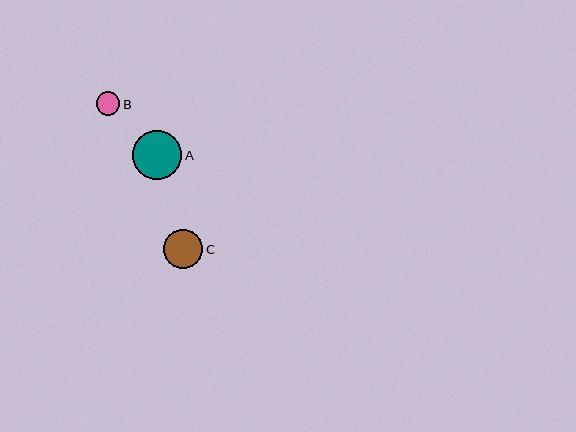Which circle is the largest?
Circle A is the largest with a size of approximately 50 pixels.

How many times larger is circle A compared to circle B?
Circle A is approximately 2.1 times the size of circle B.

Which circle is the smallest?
Circle B is the smallest with a size of approximately 24 pixels.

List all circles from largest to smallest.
From largest to smallest: A, C, B.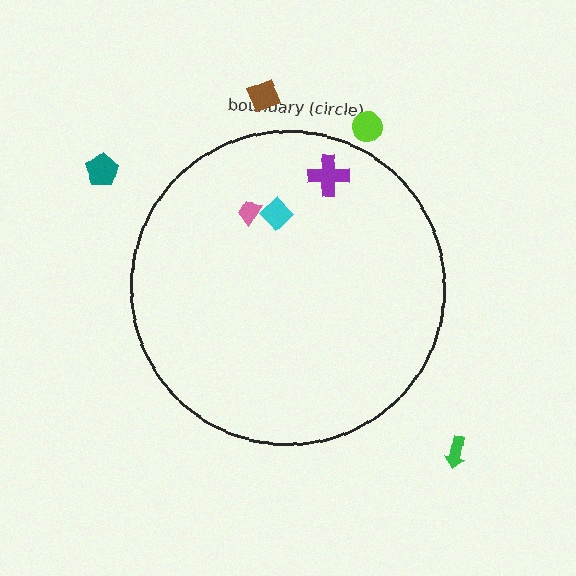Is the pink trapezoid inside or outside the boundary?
Inside.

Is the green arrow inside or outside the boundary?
Outside.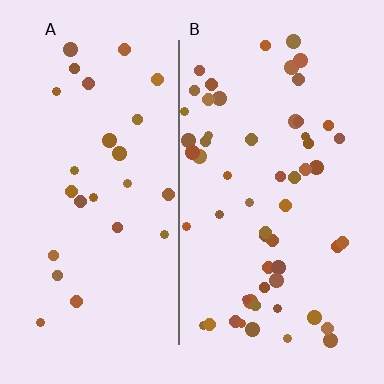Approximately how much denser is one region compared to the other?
Approximately 2.2× — region B over region A.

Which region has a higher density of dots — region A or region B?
B (the right).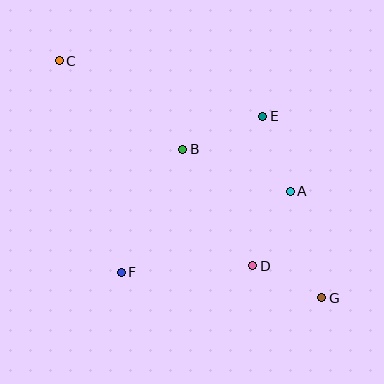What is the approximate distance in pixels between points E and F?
The distance between E and F is approximately 211 pixels.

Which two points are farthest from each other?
Points C and G are farthest from each other.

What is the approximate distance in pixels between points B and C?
The distance between B and C is approximately 152 pixels.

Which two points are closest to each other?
Points D and G are closest to each other.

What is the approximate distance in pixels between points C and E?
The distance between C and E is approximately 211 pixels.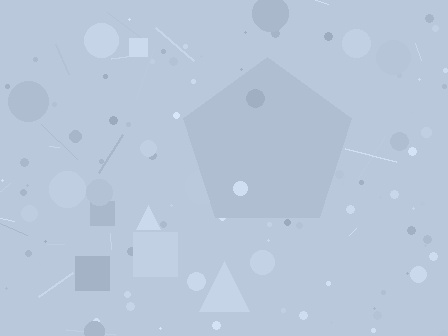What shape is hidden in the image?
A pentagon is hidden in the image.